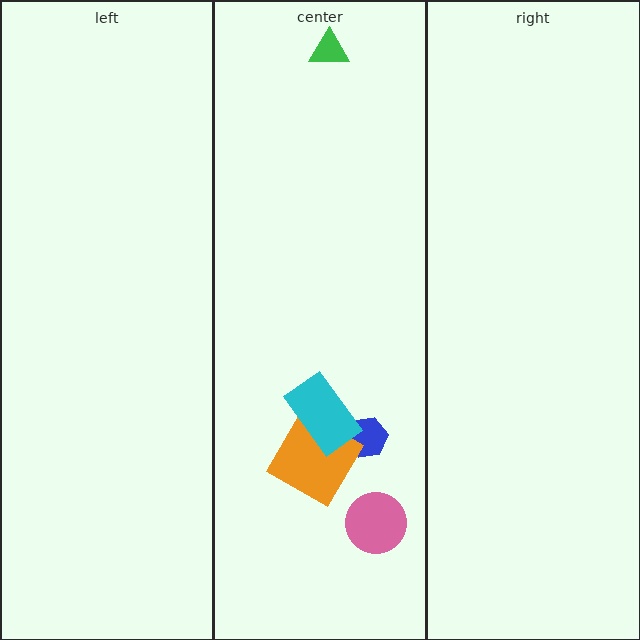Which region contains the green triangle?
The center region.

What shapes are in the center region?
The blue hexagon, the pink circle, the orange diamond, the cyan rectangle, the green triangle.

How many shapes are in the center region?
5.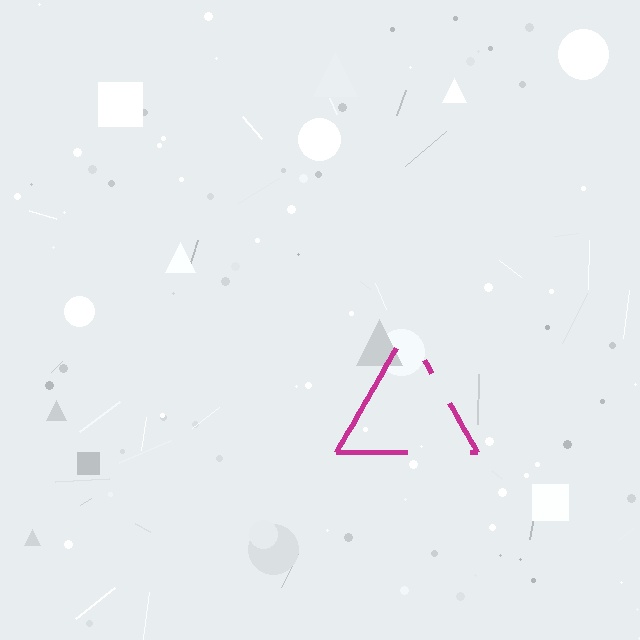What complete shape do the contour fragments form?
The contour fragments form a triangle.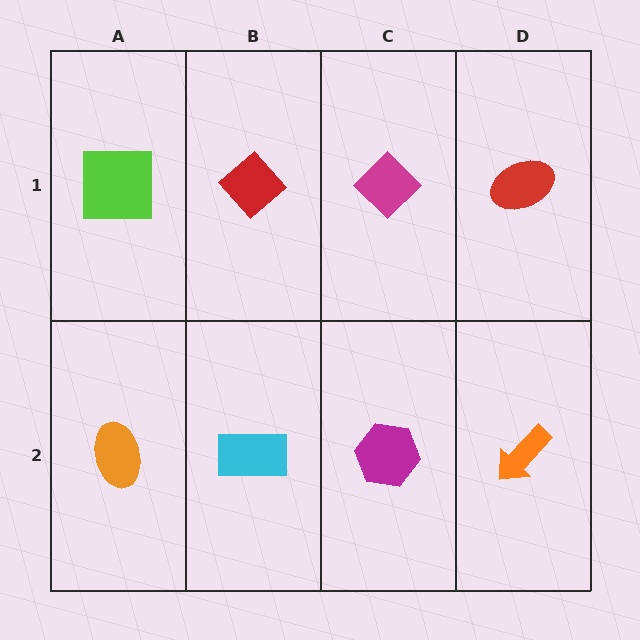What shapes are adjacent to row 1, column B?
A cyan rectangle (row 2, column B), a lime square (row 1, column A), a magenta diamond (row 1, column C).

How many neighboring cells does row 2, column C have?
3.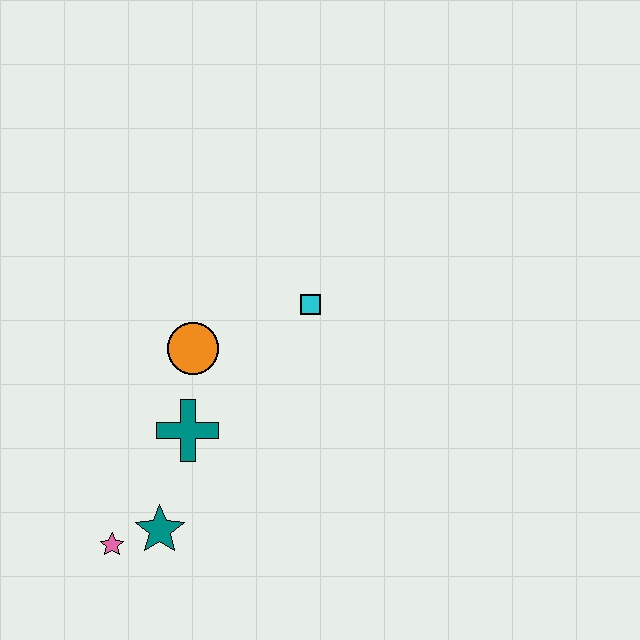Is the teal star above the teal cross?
No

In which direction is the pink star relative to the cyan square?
The pink star is below the cyan square.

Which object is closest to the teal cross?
The orange circle is closest to the teal cross.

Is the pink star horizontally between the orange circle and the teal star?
No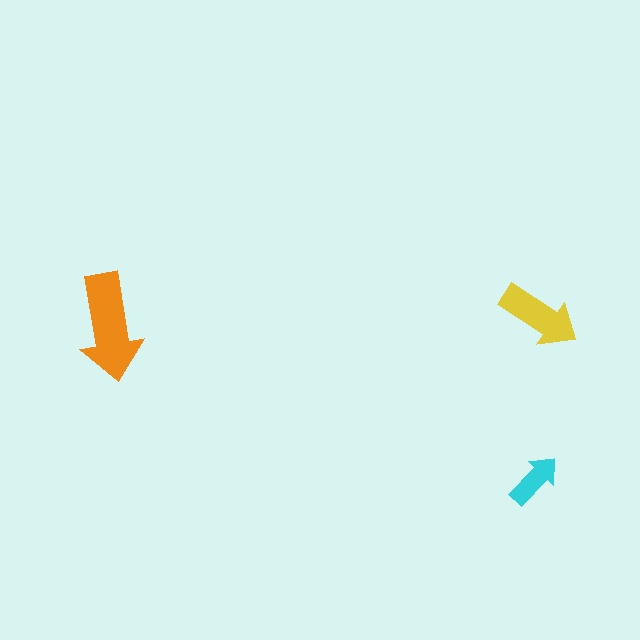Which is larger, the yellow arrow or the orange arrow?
The orange one.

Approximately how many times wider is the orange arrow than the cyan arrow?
About 2 times wider.